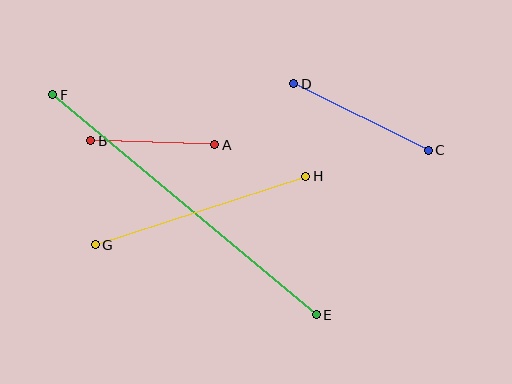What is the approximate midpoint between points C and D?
The midpoint is at approximately (361, 117) pixels.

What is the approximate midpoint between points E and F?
The midpoint is at approximately (185, 205) pixels.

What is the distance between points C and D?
The distance is approximately 150 pixels.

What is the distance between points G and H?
The distance is approximately 221 pixels.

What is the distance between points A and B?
The distance is approximately 124 pixels.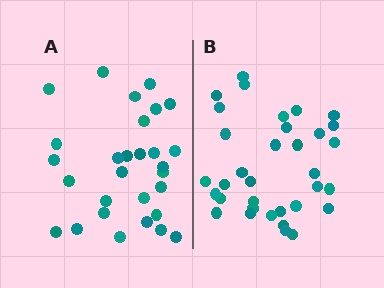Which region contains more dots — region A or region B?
Region B (the right region) has more dots.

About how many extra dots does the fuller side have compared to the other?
Region B has about 5 more dots than region A.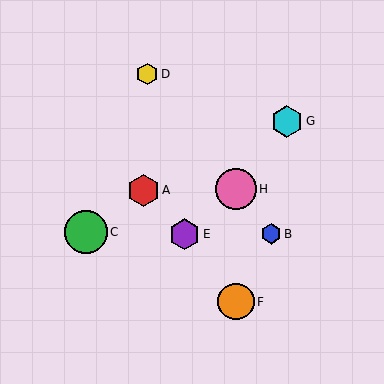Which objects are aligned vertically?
Objects F, H are aligned vertically.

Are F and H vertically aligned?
Yes, both are at x≈236.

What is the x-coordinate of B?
Object B is at x≈271.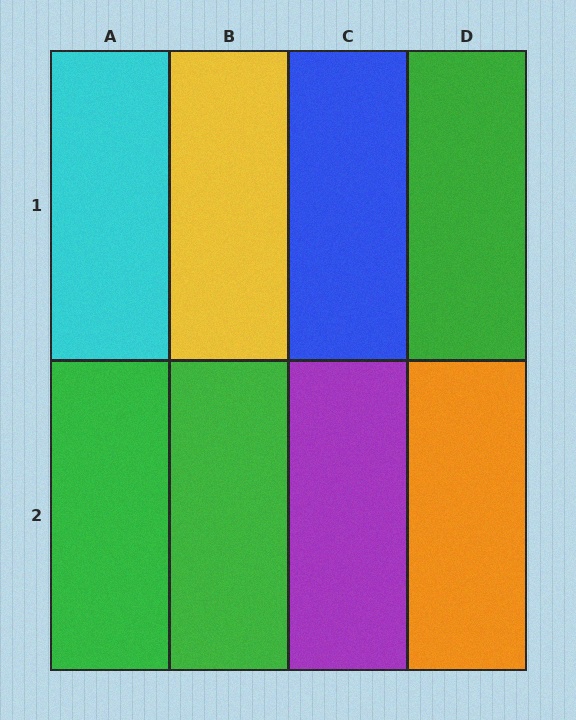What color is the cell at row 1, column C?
Blue.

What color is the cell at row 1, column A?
Cyan.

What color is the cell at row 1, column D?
Green.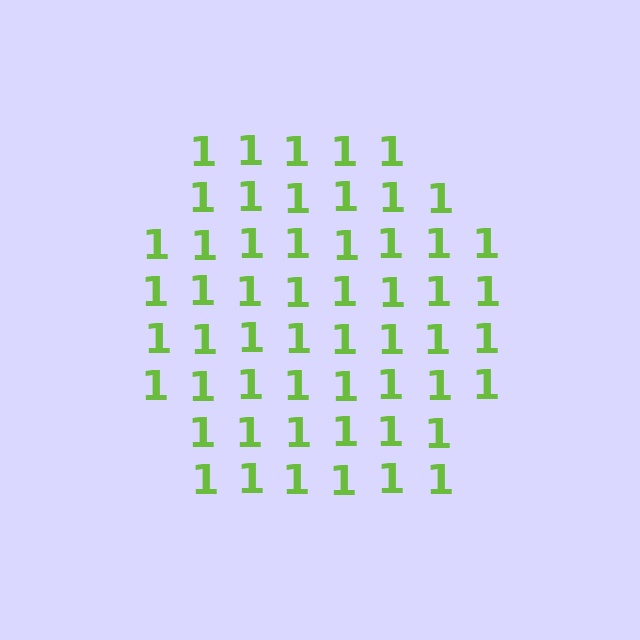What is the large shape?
The large shape is a hexagon.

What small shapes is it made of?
It is made of small digit 1's.